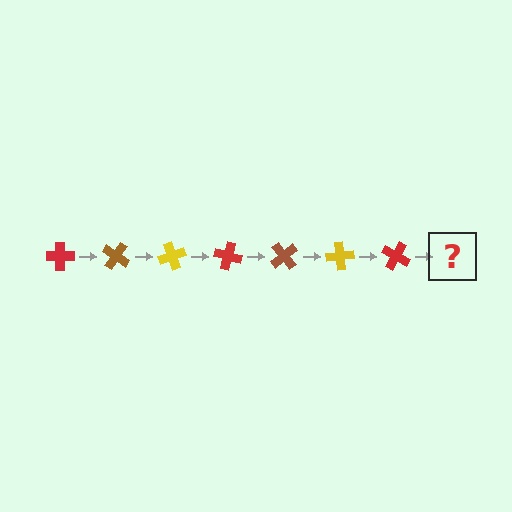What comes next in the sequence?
The next element should be a brown cross, rotated 245 degrees from the start.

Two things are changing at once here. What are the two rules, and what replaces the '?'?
The two rules are that it rotates 35 degrees each step and the color cycles through red, brown, and yellow. The '?' should be a brown cross, rotated 245 degrees from the start.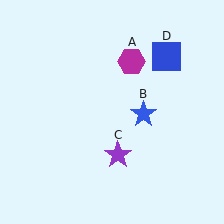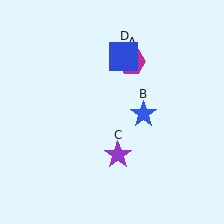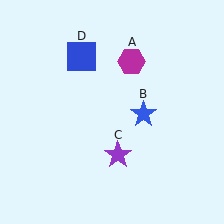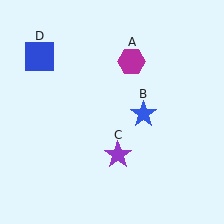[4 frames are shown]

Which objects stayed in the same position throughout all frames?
Magenta hexagon (object A) and blue star (object B) and purple star (object C) remained stationary.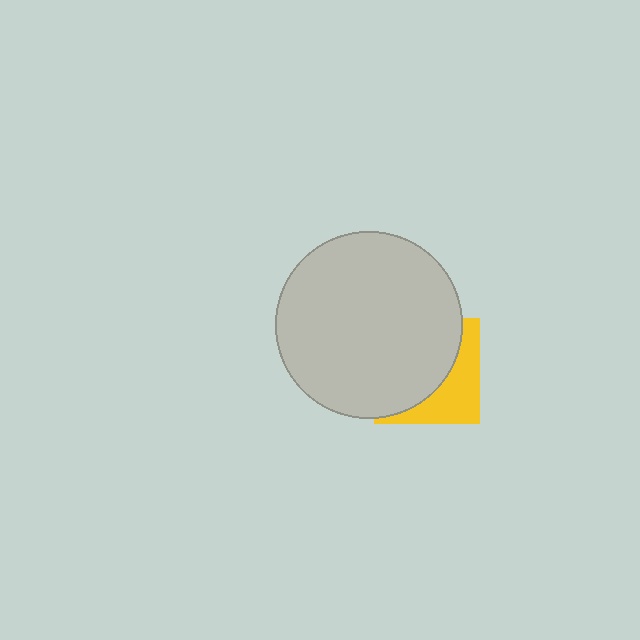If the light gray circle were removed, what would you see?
You would see the complete yellow square.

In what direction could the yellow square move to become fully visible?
The yellow square could move toward the lower-right. That would shift it out from behind the light gray circle entirely.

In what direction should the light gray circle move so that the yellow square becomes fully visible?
The light gray circle should move toward the upper-left. That is the shortest direction to clear the overlap and leave the yellow square fully visible.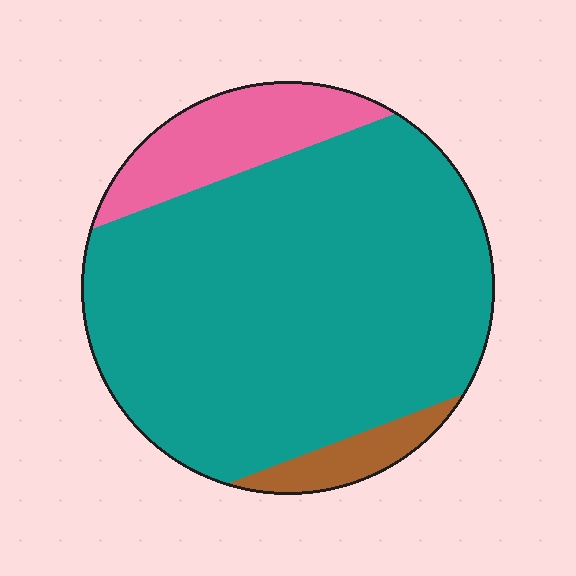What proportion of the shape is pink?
Pink takes up about one eighth (1/8) of the shape.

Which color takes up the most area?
Teal, at roughly 80%.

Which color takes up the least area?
Brown, at roughly 5%.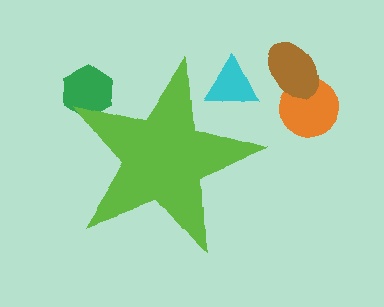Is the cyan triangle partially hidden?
Yes, the cyan triangle is partially hidden behind the lime star.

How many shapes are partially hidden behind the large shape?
2 shapes are partially hidden.